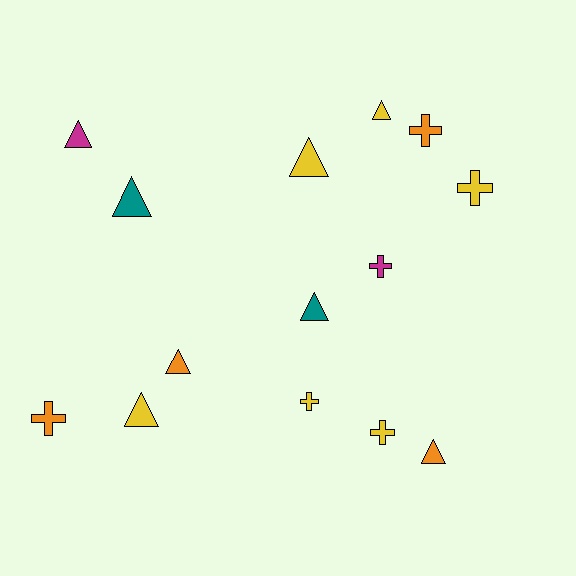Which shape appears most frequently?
Triangle, with 8 objects.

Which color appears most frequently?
Yellow, with 6 objects.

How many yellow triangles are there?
There are 3 yellow triangles.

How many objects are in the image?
There are 14 objects.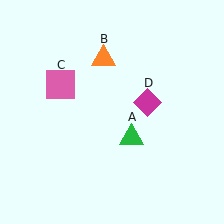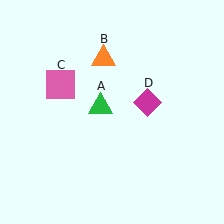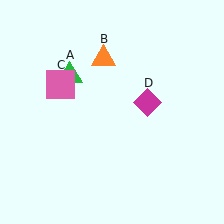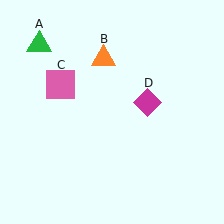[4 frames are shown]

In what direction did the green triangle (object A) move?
The green triangle (object A) moved up and to the left.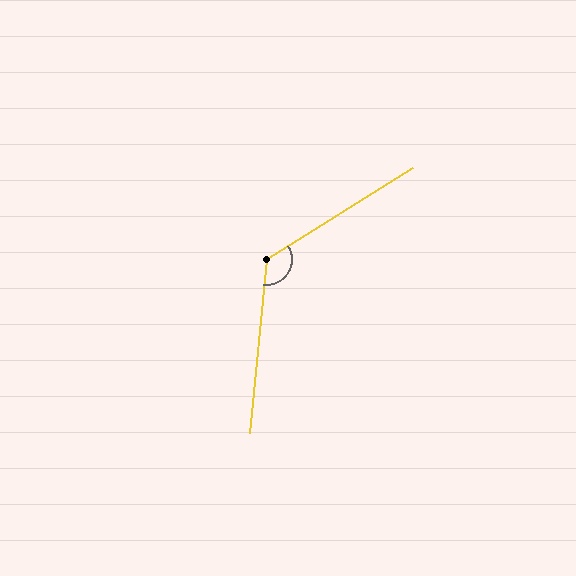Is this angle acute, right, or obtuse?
It is obtuse.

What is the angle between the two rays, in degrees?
Approximately 127 degrees.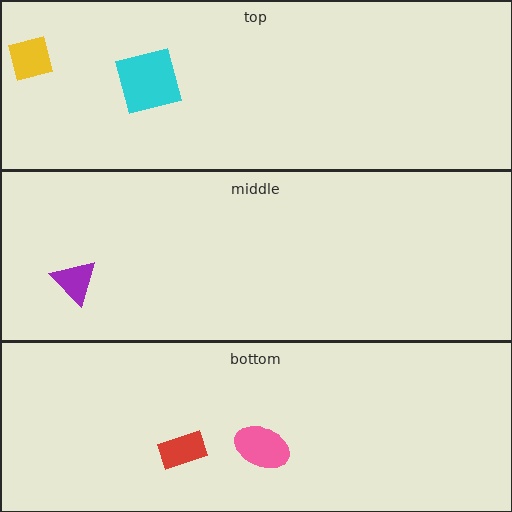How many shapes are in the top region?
2.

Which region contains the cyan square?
The top region.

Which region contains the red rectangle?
The bottom region.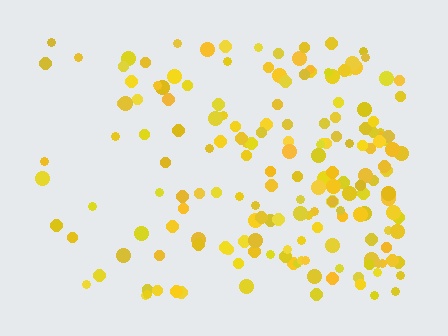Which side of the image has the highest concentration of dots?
The right.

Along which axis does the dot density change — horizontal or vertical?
Horizontal.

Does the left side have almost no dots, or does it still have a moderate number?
Still a moderate number, just noticeably fewer than the right.